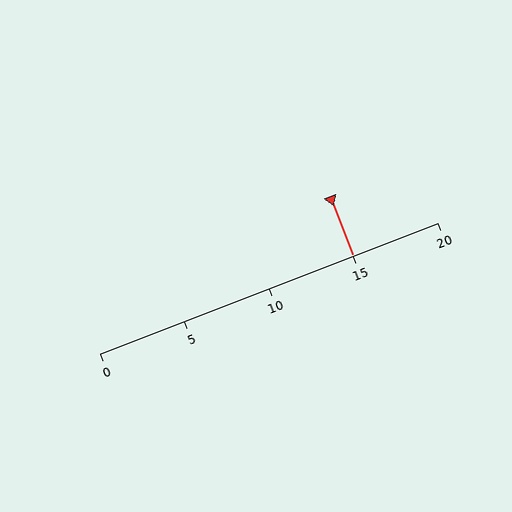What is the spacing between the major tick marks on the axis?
The major ticks are spaced 5 apart.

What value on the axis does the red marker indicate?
The marker indicates approximately 15.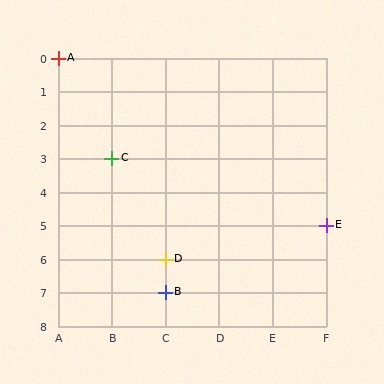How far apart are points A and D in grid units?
Points A and D are 2 columns and 6 rows apart (about 6.3 grid units diagonally).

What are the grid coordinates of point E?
Point E is at grid coordinates (F, 5).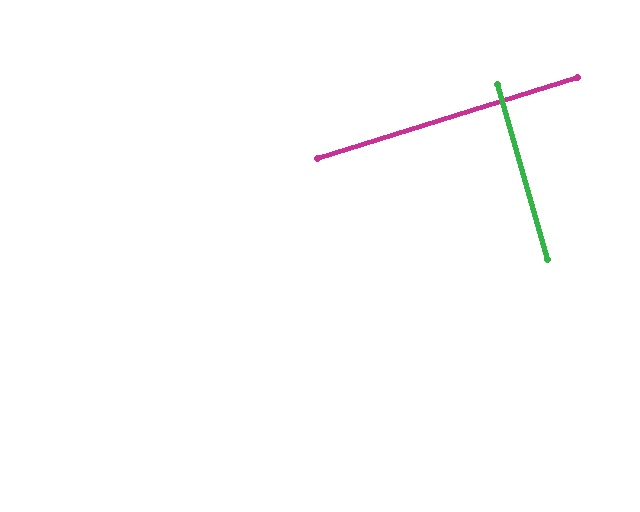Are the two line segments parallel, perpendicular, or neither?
Perpendicular — they meet at approximately 89°.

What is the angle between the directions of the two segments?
Approximately 89 degrees.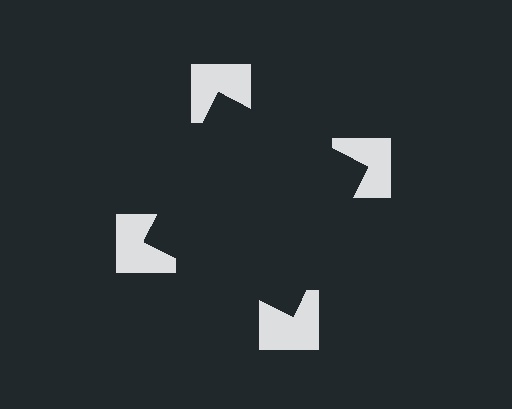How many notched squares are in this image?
There are 4 — one at each vertex of the illusory square.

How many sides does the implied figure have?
4 sides.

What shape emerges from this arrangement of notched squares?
An illusory square — its edges are inferred from the aligned wedge cuts in the notched squares, not physically drawn.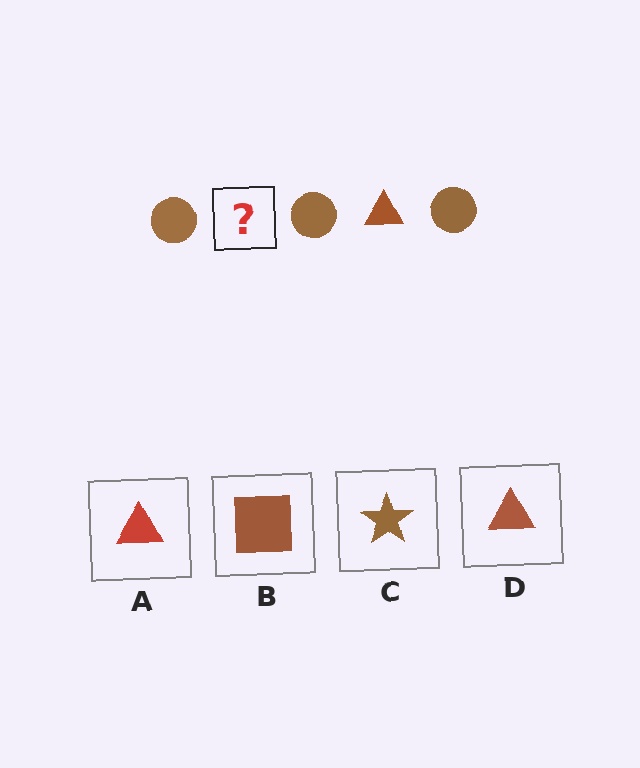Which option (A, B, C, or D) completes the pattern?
D.